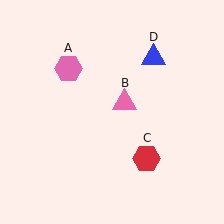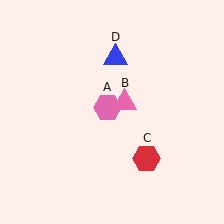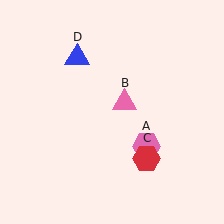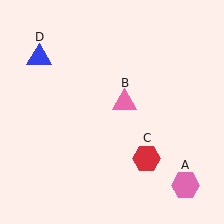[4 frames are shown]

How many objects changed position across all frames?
2 objects changed position: pink hexagon (object A), blue triangle (object D).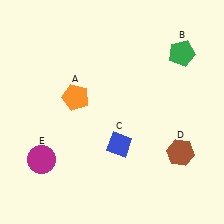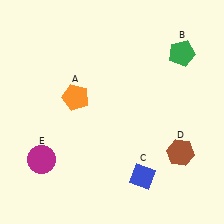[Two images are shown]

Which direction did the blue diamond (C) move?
The blue diamond (C) moved down.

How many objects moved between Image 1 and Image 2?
1 object moved between the two images.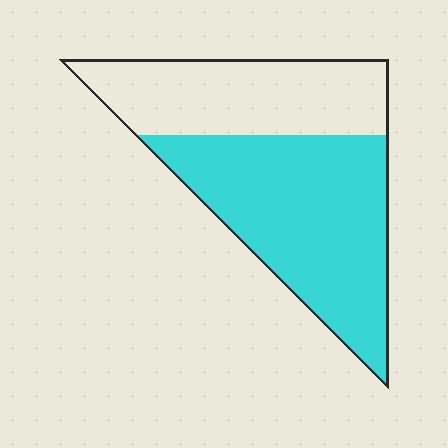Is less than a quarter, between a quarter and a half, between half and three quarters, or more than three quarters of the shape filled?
Between half and three quarters.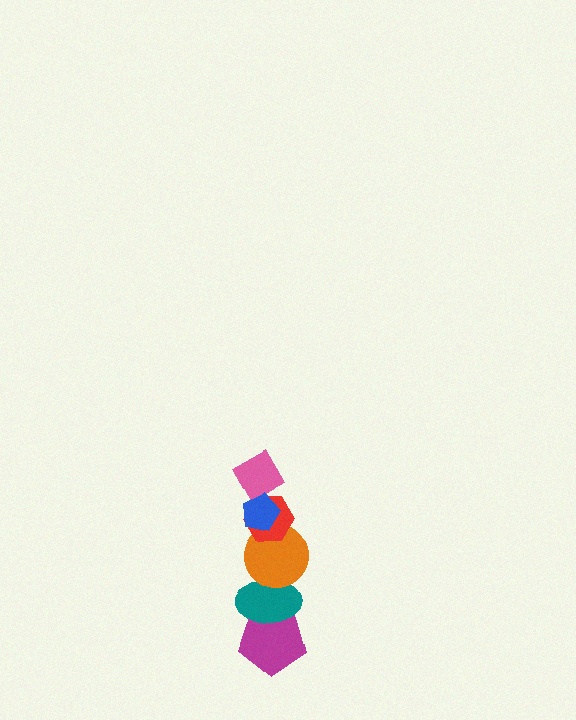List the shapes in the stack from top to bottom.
From top to bottom: the blue pentagon, the pink diamond, the red hexagon, the orange circle, the teal ellipse, the magenta pentagon.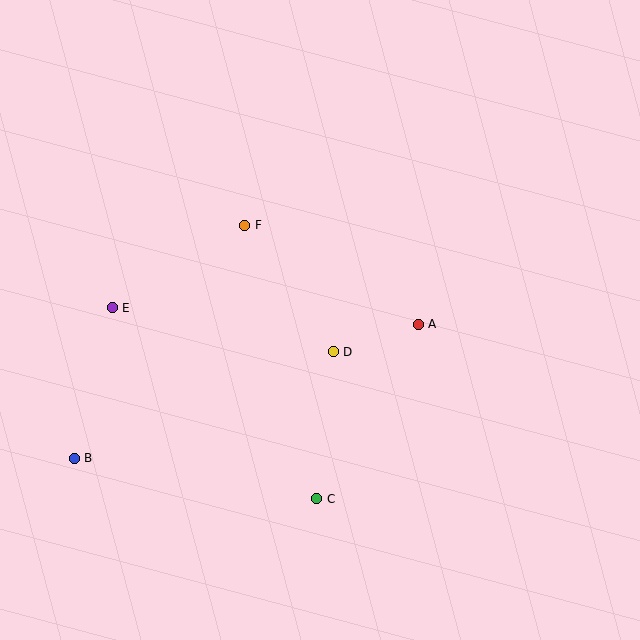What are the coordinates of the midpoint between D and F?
The midpoint between D and F is at (289, 289).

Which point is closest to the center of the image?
Point D at (333, 352) is closest to the center.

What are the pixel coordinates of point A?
Point A is at (418, 324).